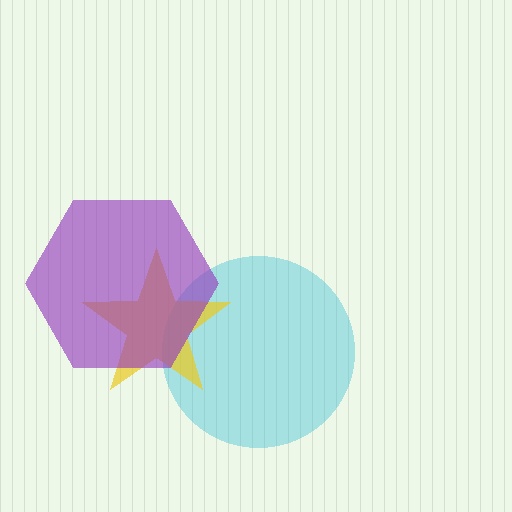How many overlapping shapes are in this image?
There are 3 overlapping shapes in the image.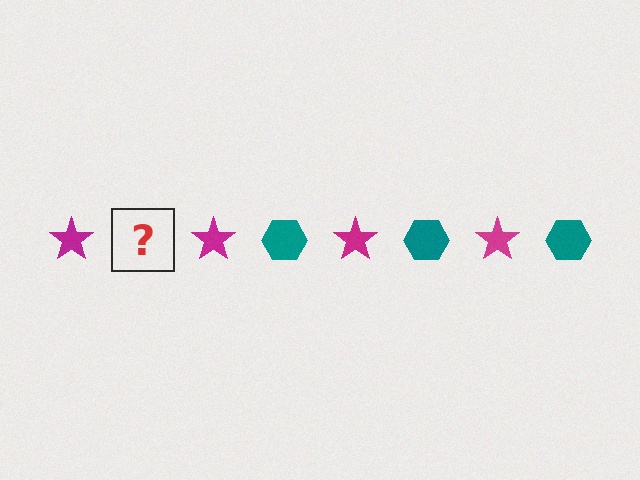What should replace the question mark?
The question mark should be replaced with a teal hexagon.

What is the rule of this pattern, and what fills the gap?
The rule is that the pattern alternates between magenta star and teal hexagon. The gap should be filled with a teal hexagon.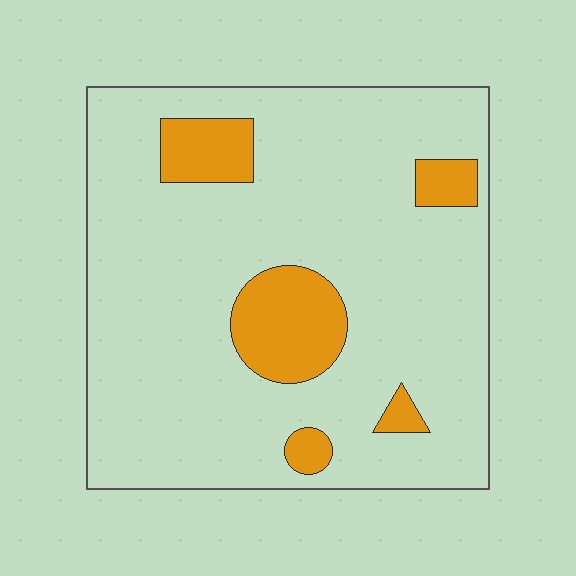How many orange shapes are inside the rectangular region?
5.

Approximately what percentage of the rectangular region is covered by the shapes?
Approximately 15%.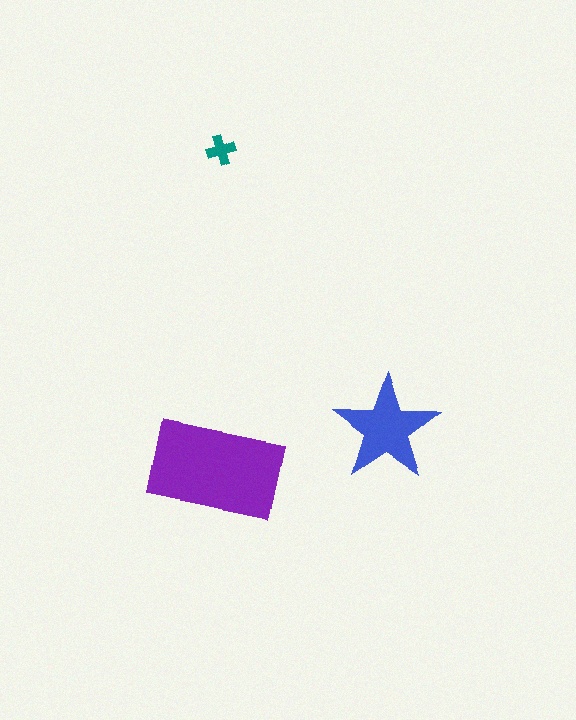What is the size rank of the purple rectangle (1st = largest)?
1st.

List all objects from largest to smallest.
The purple rectangle, the blue star, the teal cross.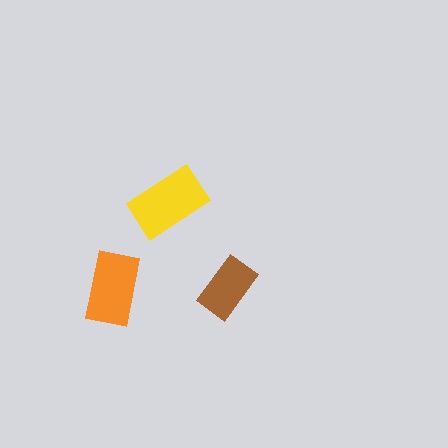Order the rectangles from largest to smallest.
the yellow one, the orange one, the brown one.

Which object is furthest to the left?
The orange rectangle is leftmost.